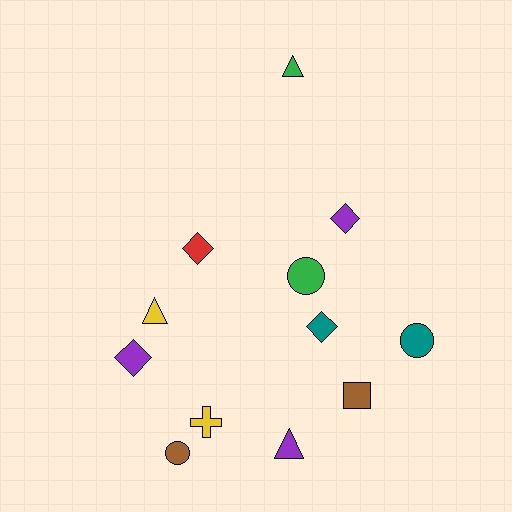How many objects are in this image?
There are 12 objects.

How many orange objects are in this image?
There are no orange objects.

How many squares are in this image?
There is 1 square.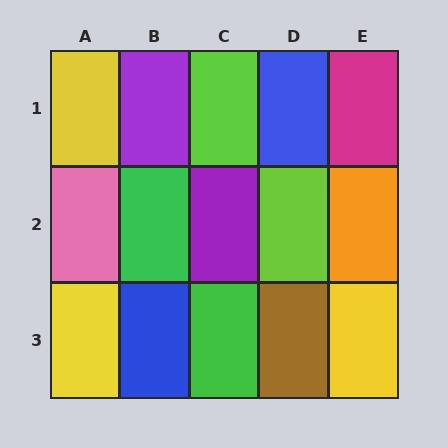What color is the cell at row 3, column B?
Blue.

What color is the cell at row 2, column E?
Orange.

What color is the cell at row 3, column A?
Yellow.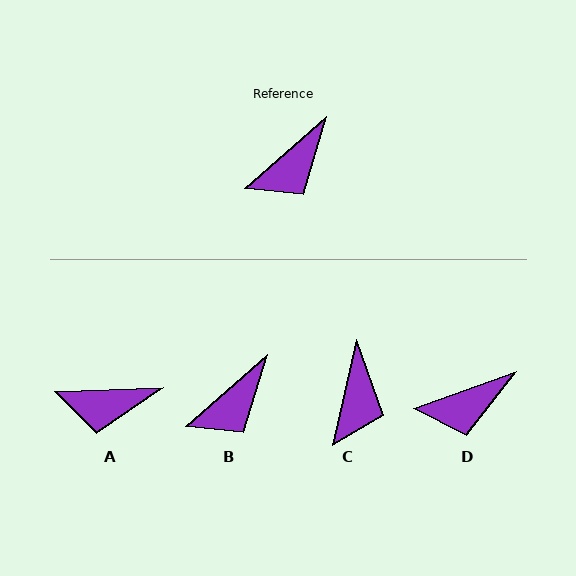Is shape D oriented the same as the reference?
No, it is off by about 21 degrees.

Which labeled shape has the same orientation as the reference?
B.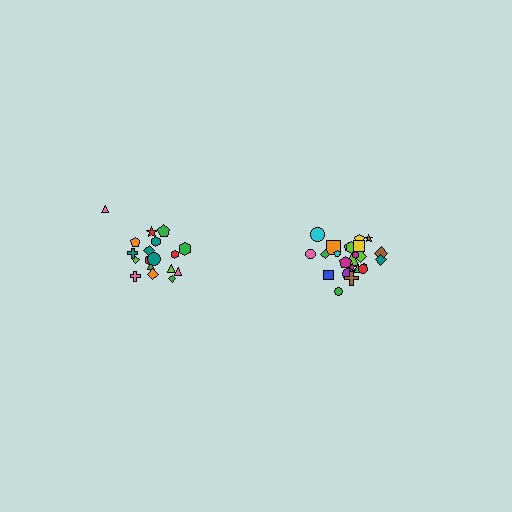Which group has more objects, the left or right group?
The right group.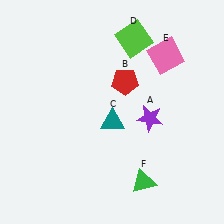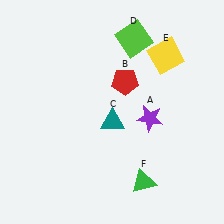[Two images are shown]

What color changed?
The square (E) changed from pink in Image 1 to yellow in Image 2.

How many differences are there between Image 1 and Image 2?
There is 1 difference between the two images.